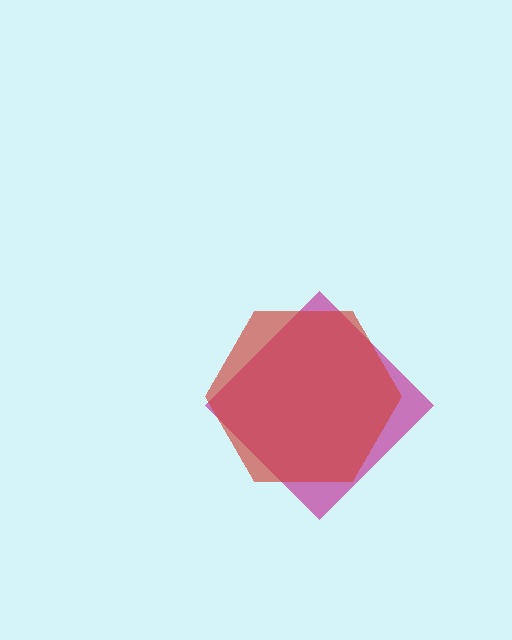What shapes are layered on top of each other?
The layered shapes are: a magenta diamond, a red hexagon.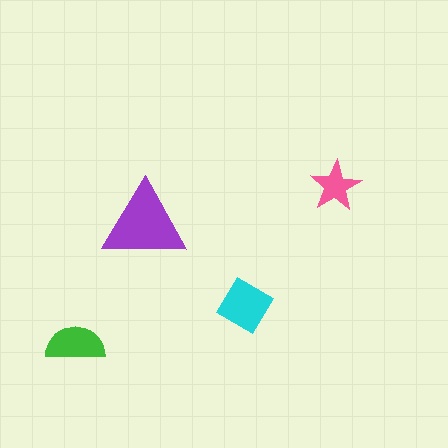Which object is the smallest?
The pink star.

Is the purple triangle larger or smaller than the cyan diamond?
Larger.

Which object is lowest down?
The green semicircle is bottommost.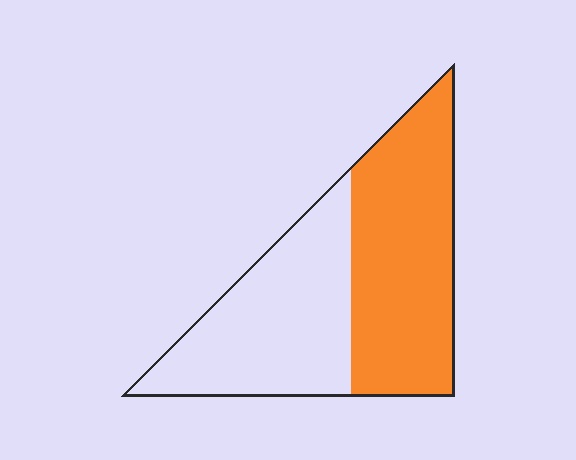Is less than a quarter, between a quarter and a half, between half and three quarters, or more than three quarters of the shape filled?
Between half and three quarters.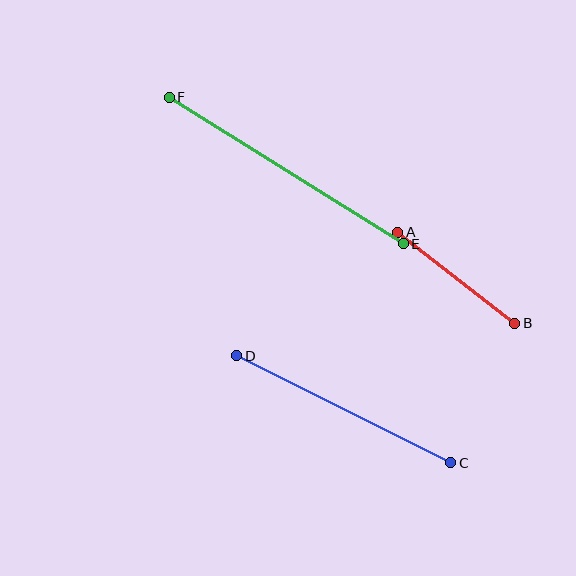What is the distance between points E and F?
The distance is approximately 276 pixels.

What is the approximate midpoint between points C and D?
The midpoint is at approximately (344, 409) pixels.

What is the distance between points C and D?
The distance is approximately 239 pixels.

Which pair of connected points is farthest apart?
Points E and F are farthest apart.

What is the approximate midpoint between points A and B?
The midpoint is at approximately (456, 278) pixels.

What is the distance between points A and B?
The distance is approximately 148 pixels.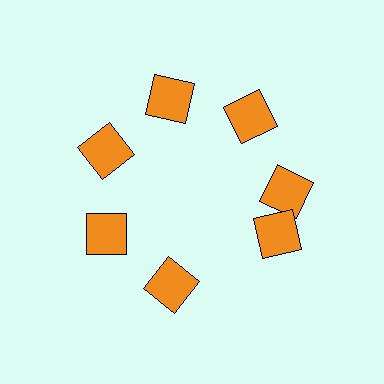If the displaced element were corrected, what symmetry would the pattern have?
It would have 7-fold rotational symmetry — the pattern would map onto itself every 51 degrees.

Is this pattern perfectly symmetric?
No. The 7 orange squares are arranged in a ring, but one element near the 5 o'clock position is rotated out of alignment along the ring, breaking the 7-fold rotational symmetry.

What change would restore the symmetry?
The symmetry would be restored by rotating it back into even spacing with its neighbors so that all 7 squares sit at equal angles and equal distance from the center.